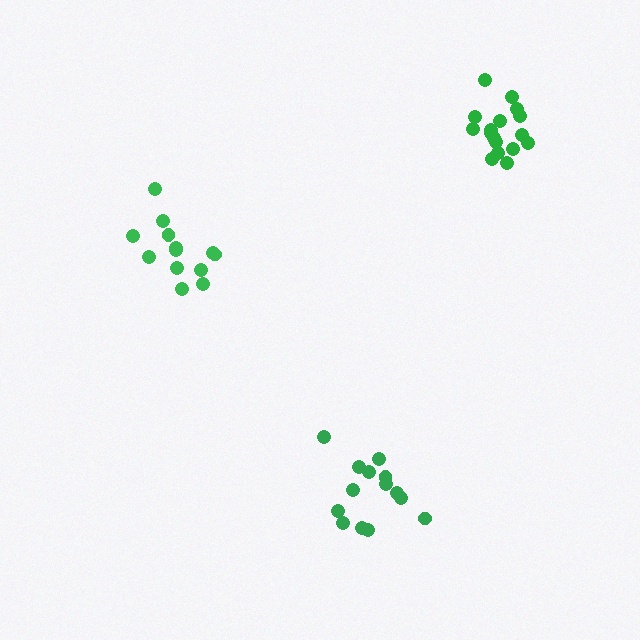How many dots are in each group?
Group 1: 13 dots, Group 2: 14 dots, Group 3: 17 dots (44 total).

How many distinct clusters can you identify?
There are 3 distinct clusters.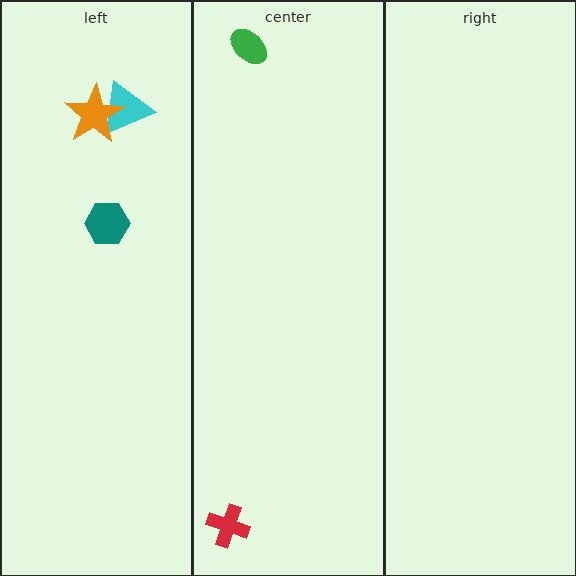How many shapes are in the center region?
2.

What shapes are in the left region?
The cyan triangle, the orange star, the teal hexagon.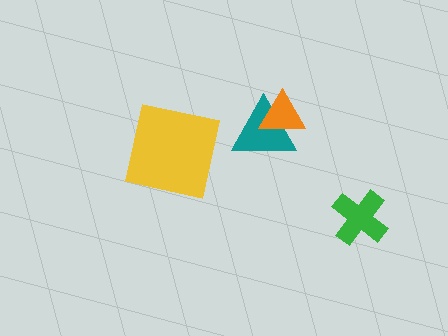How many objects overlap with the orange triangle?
1 object overlaps with the orange triangle.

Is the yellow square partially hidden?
No, no other shape covers it.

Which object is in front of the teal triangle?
The orange triangle is in front of the teal triangle.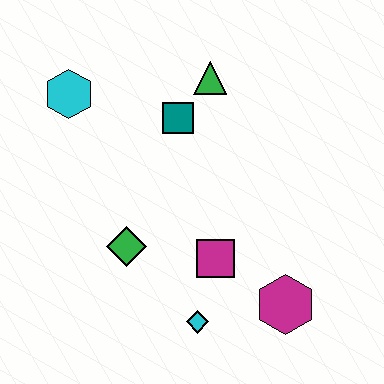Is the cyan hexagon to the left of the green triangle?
Yes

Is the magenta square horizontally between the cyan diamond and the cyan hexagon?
No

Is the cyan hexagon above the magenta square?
Yes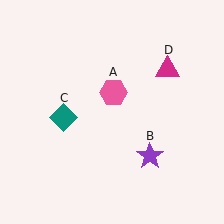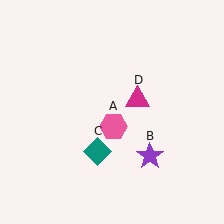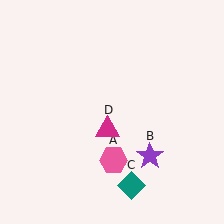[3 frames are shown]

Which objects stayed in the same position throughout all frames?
Purple star (object B) remained stationary.